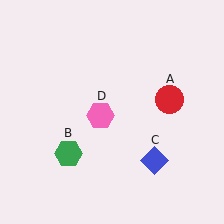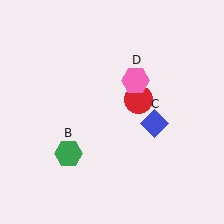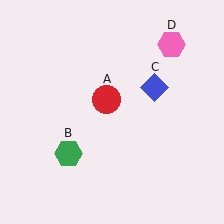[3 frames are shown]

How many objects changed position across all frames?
3 objects changed position: red circle (object A), blue diamond (object C), pink hexagon (object D).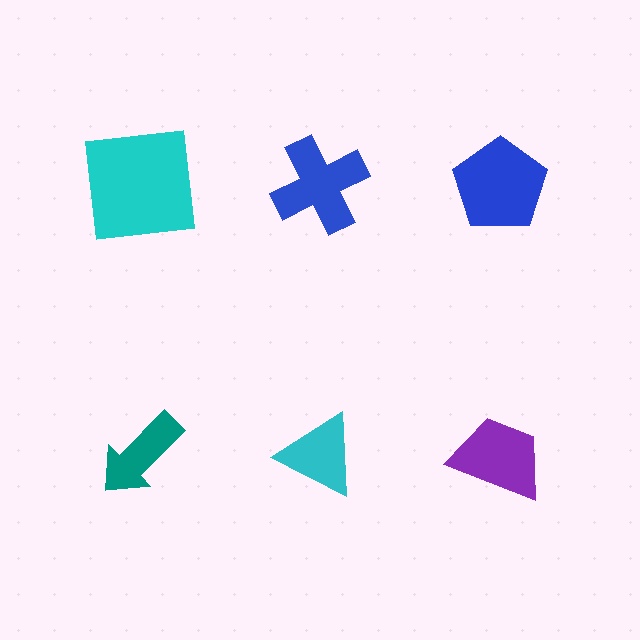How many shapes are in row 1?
3 shapes.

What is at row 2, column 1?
A teal arrow.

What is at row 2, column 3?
A purple trapezoid.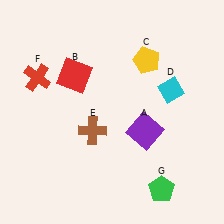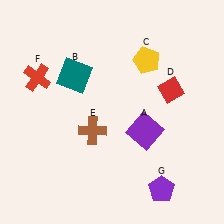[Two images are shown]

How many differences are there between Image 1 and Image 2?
There are 3 differences between the two images.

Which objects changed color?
B changed from red to teal. D changed from cyan to red. G changed from green to purple.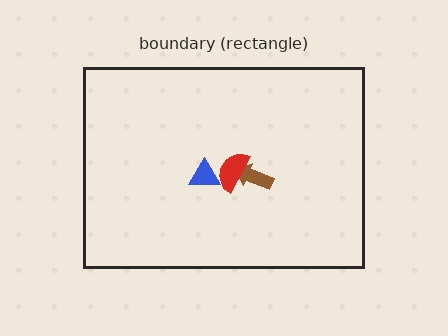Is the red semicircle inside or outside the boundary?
Inside.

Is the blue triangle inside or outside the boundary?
Inside.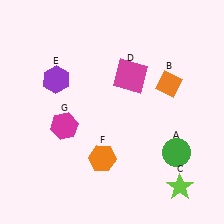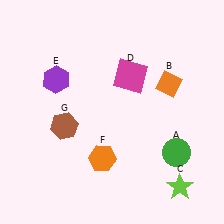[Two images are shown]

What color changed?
The hexagon (G) changed from magenta in Image 1 to brown in Image 2.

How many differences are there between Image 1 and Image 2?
There is 1 difference between the two images.